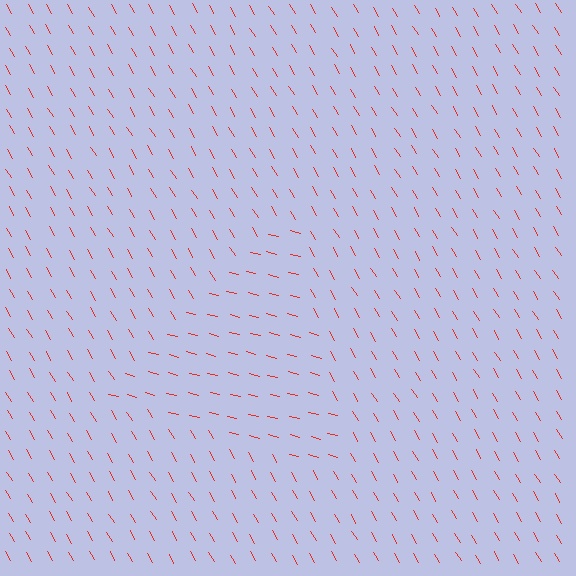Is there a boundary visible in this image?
Yes, there is a texture boundary formed by a change in line orientation.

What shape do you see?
I see a triangle.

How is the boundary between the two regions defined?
The boundary is defined purely by a change in line orientation (approximately 45 degrees difference). All lines are the same color and thickness.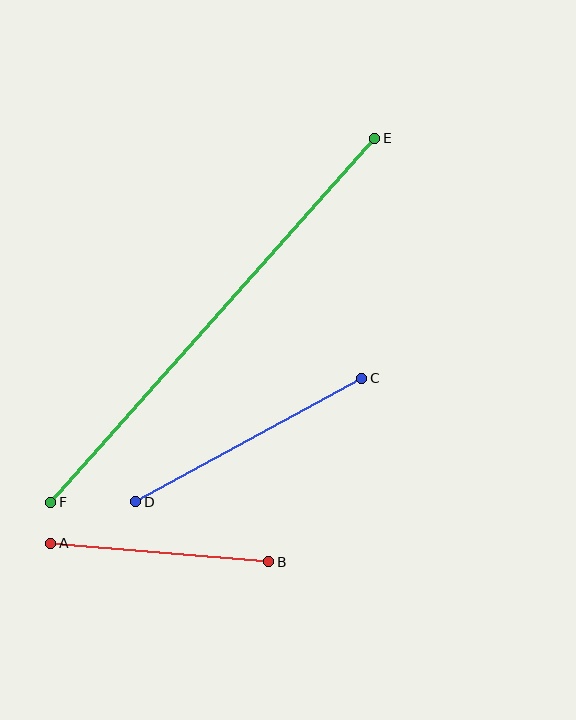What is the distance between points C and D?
The distance is approximately 257 pixels.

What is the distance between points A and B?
The distance is approximately 219 pixels.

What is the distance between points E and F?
The distance is approximately 488 pixels.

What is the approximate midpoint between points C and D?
The midpoint is at approximately (249, 440) pixels.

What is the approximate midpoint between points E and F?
The midpoint is at approximately (213, 320) pixels.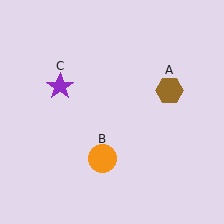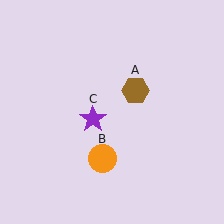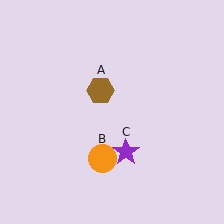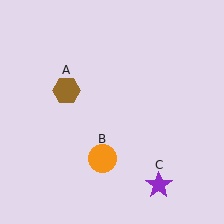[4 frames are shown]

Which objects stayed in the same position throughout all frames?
Orange circle (object B) remained stationary.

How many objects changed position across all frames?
2 objects changed position: brown hexagon (object A), purple star (object C).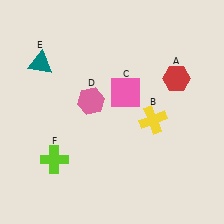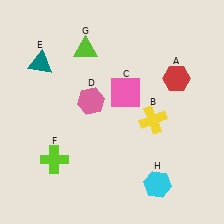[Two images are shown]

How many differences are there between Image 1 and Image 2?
There are 2 differences between the two images.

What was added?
A lime triangle (G), a cyan hexagon (H) were added in Image 2.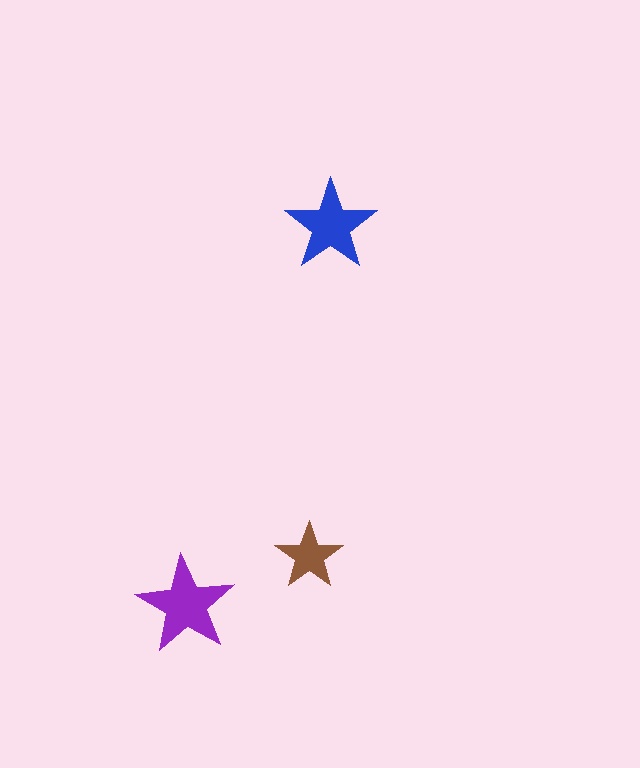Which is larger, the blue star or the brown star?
The blue one.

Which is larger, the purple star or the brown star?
The purple one.